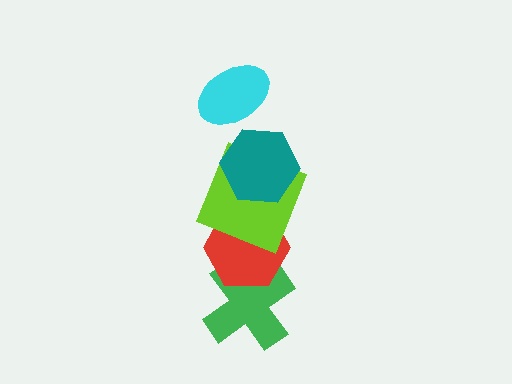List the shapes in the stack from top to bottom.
From top to bottom: the cyan ellipse, the teal hexagon, the lime square, the red hexagon, the green cross.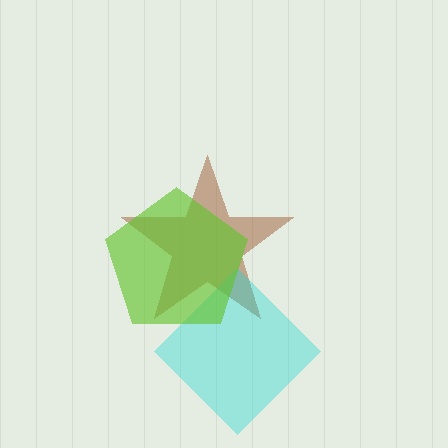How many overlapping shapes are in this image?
There are 3 overlapping shapes in the image.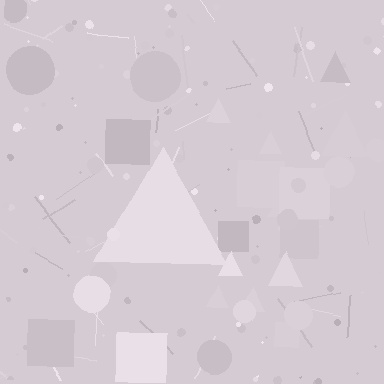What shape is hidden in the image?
A triangle is hidden in the image.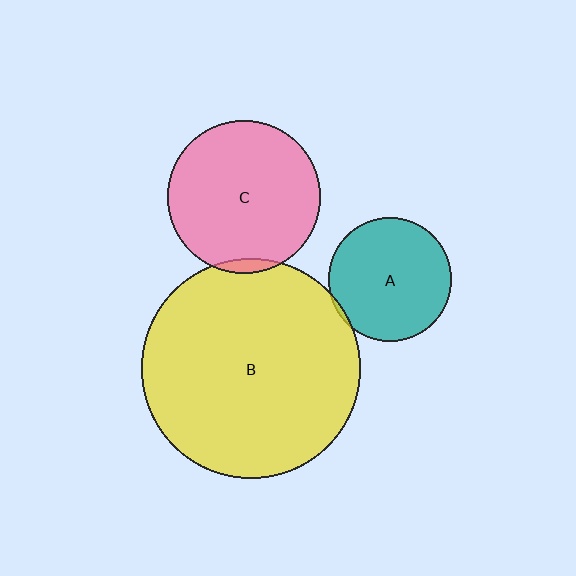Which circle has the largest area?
Circle B (yellow).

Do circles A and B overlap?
Yes.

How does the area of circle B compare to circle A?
Approximately 3.1 times.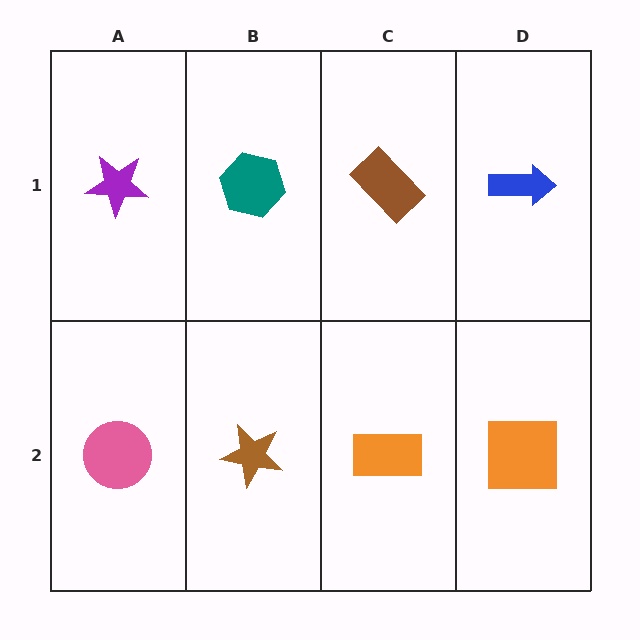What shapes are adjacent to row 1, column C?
An orange rectangle (row 2, column C), a teal hexagon (row 1, column B), a blue arrow (row 1, column D).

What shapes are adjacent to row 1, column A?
A pink circle (row 2, column A), a teal hexagon (row 1, column B).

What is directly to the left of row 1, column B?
A purple star.